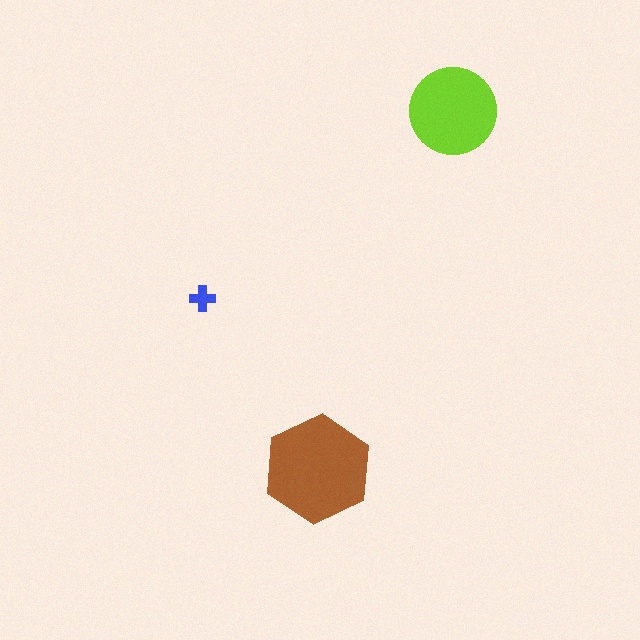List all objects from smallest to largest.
The blue cross, the lime circle, the brown hexagon.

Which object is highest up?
The lime circle is topmost.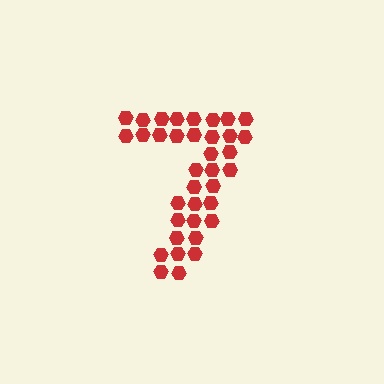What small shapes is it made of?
It is made of small hexagons.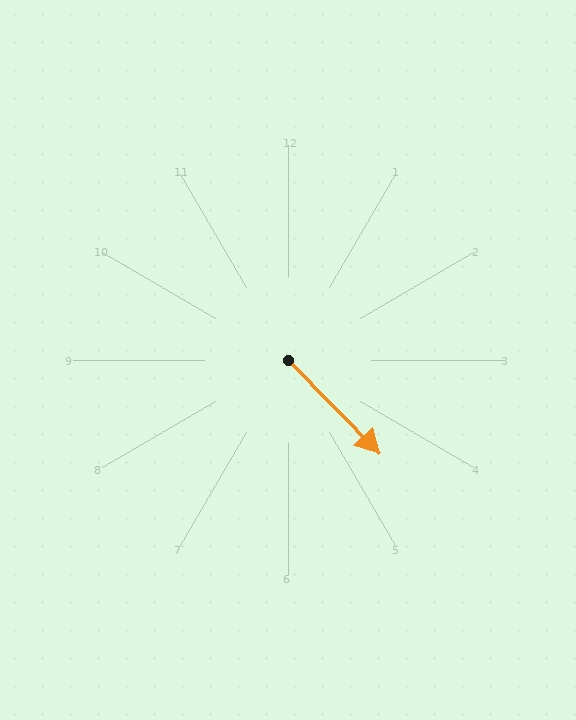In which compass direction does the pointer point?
Southeast.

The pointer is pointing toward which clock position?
Roughly 5 o'clock.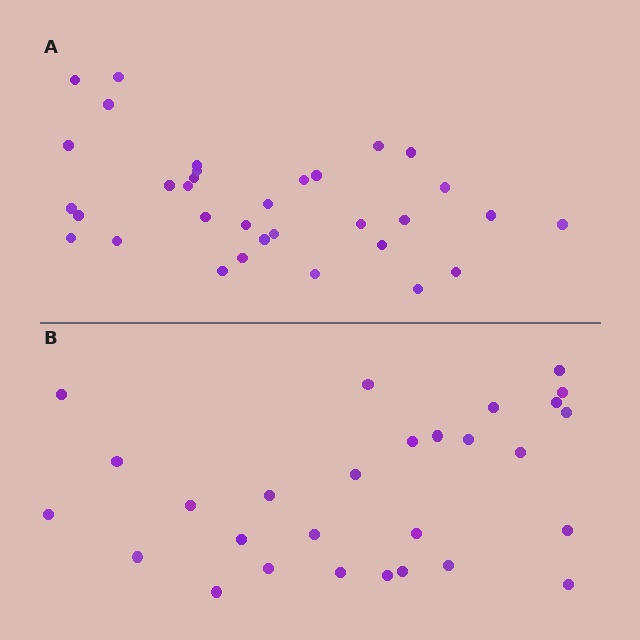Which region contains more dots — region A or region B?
Region A (the top region) has more dots.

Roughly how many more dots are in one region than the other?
Region A has about 5 more dots than region B.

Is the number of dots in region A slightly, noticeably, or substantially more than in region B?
Region A has only slightly more — the two regions are fairly close. The ratio is roughly 1.2 to 1.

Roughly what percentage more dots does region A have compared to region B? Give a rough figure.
About 20% more.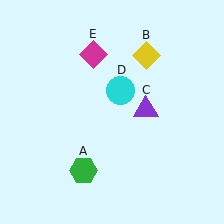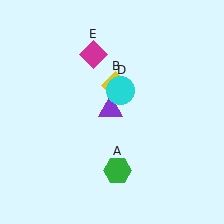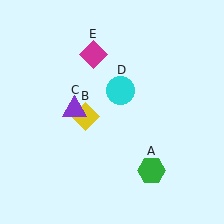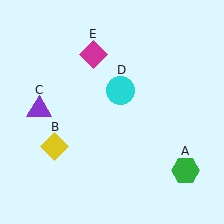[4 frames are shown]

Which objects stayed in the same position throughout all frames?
Cyan circle (object D) and magenta diamond (object E) remained stationary.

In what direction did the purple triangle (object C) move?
The purple triangle (object C) moved left.